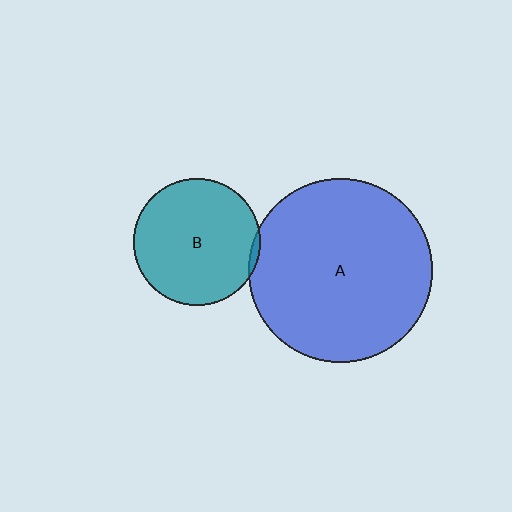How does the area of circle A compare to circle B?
Approximately 2.1 times.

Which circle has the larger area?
Circle A (blue).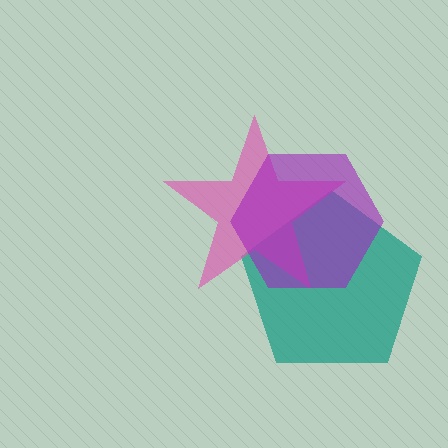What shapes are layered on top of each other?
The layered shapes are: a teal pentagon, a pink star, a purple hexagon.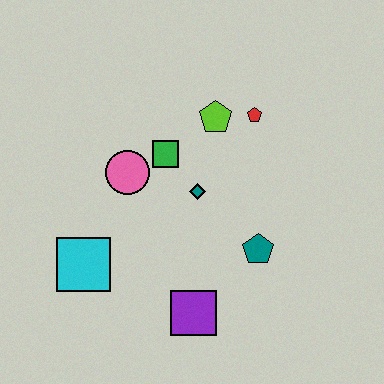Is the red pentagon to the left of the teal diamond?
No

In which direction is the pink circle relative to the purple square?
The pink circle is above the purple square.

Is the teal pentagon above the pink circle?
No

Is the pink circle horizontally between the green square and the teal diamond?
No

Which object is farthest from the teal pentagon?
The cyan square is farthest from the teal pentagon.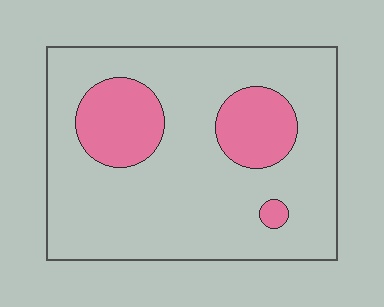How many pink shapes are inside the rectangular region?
3.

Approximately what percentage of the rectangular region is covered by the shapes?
Approximately 20%.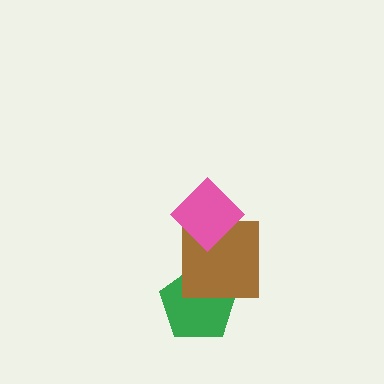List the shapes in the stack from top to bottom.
From top to bottom: the pink diamond, the brown square, the green pentagon.